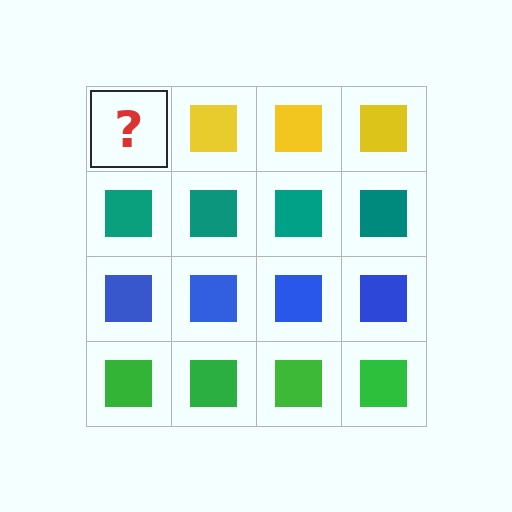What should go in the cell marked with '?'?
The missing cell should contain a yellow square.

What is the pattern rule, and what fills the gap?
The rule is that each row has a consistent color. The gap should be filled with a yellow square.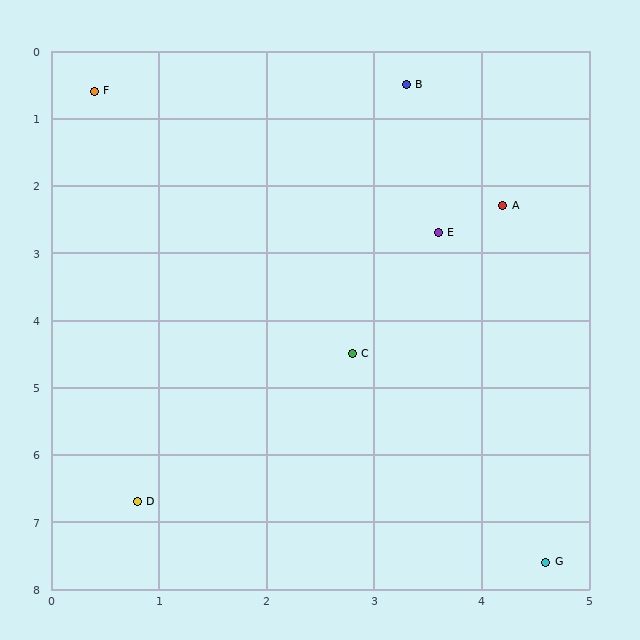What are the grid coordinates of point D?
Point D is at approximately (0.8, 6.7).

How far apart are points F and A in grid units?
Points F and A are about 4.2 grid units apart.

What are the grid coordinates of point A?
Point A is at approximately (4.2, 2.3).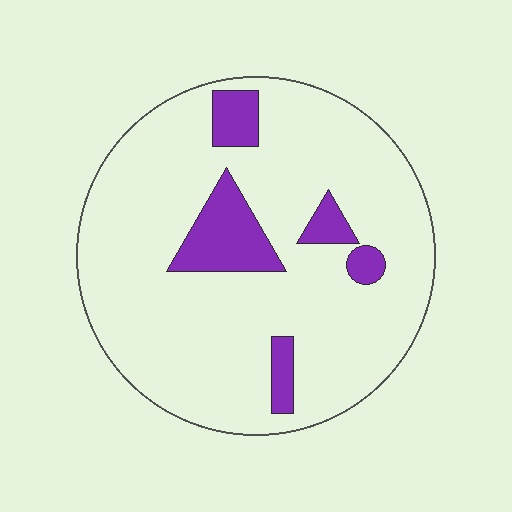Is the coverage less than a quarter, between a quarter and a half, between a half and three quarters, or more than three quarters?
Less than a quarter.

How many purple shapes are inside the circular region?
5.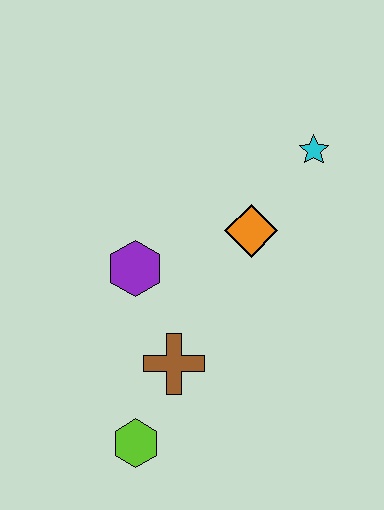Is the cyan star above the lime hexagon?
Yes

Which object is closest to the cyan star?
The orange diamond is closest to the cyan star.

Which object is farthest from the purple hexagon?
The cyan star is farthest from the purple hexagon.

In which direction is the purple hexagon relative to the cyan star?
The purple hexagon is to the left of the cyan star.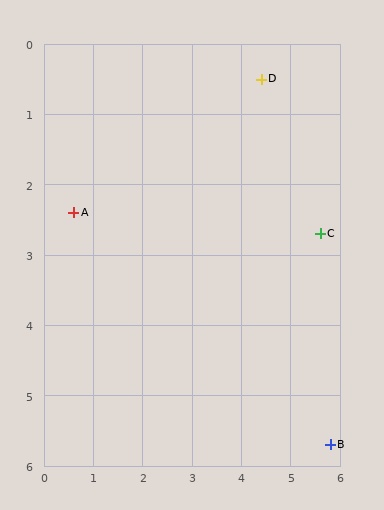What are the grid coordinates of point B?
Point B is at approximately (5.8, 5.7).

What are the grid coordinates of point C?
Point C is at approximately (5.6, 2.7).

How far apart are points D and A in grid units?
Points D and A are about 4.2 grid units apart.